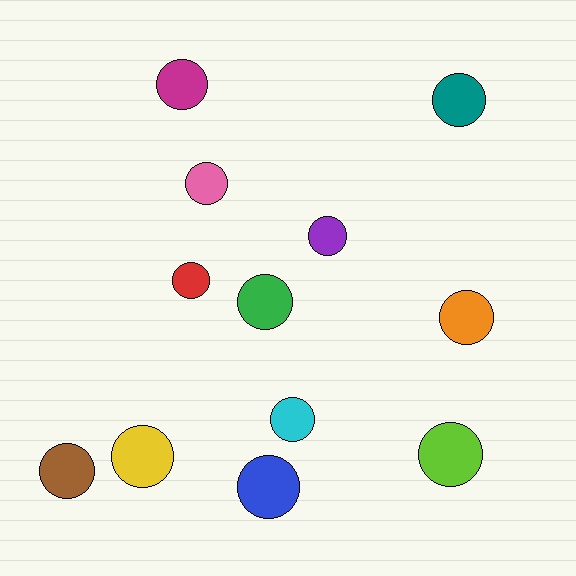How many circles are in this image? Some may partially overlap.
There are 12 circles.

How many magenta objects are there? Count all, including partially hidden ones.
There is 1 magenta object.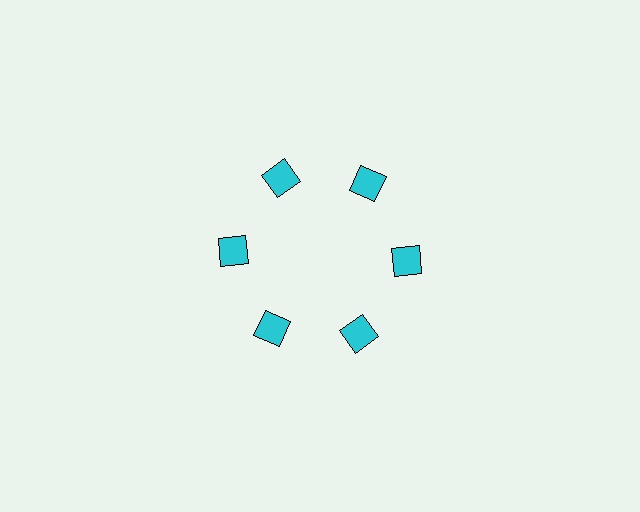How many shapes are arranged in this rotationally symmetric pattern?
There are 6 shapes, arranged in 6 groups of 1.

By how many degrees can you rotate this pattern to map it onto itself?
The pattern maps onto itself every 60 degrees of rotation.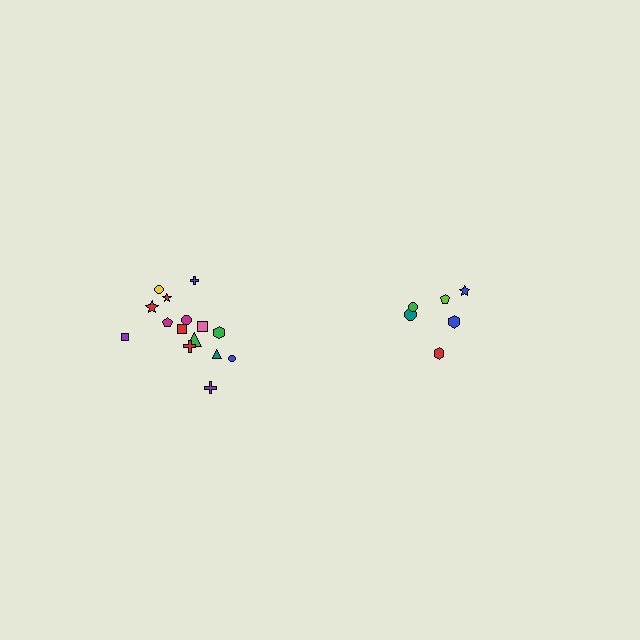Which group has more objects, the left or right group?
The left group.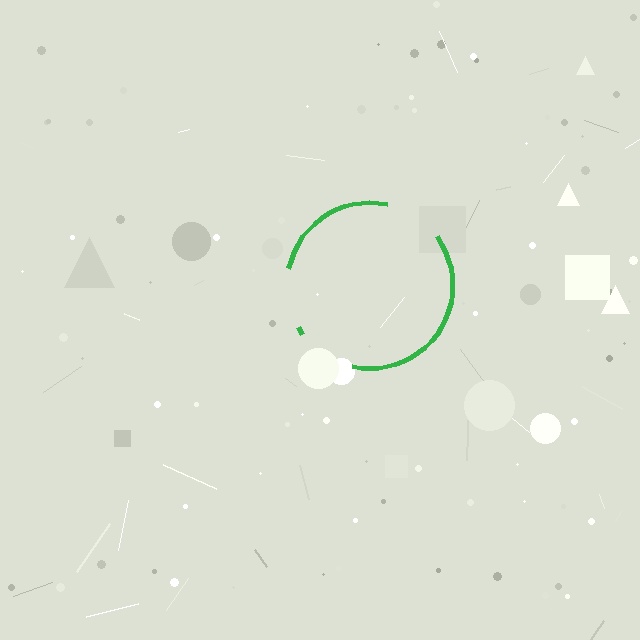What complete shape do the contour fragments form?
The contour fragments form a circle.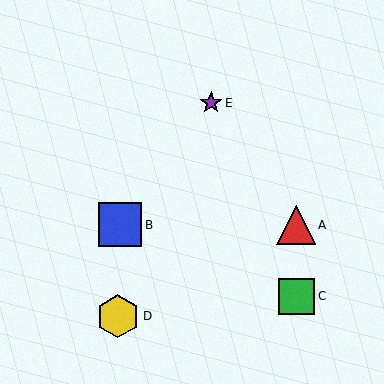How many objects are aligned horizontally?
2 objects (A, B) are aligned horizontally.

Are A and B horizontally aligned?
Yes, both are at y≈225.